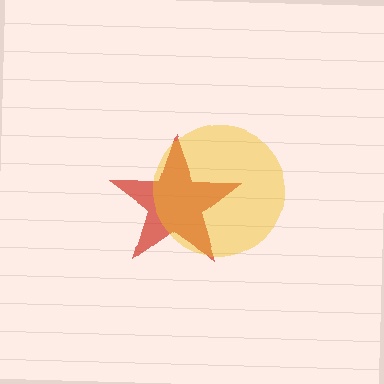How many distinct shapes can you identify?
There are 2 distinct shapes: a red star, a yellow circle.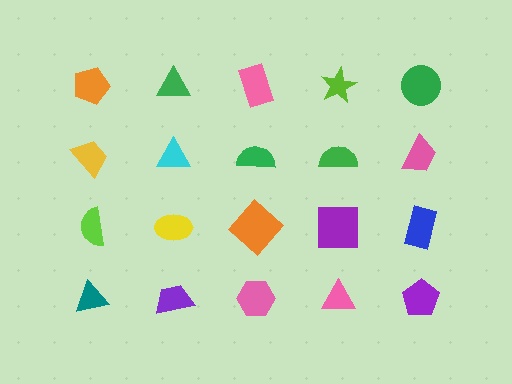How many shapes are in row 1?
5 shapes.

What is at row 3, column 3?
An orange diamond.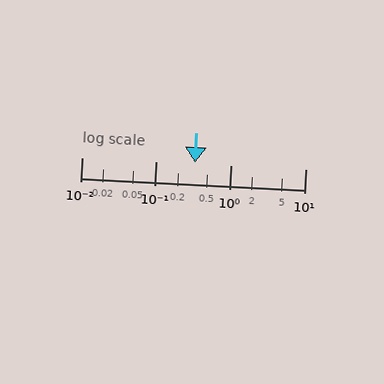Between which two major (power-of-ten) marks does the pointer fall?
The pointer is between 0.1 and 1.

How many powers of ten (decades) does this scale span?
The scale spans 3 decades, from 0.01 to 10.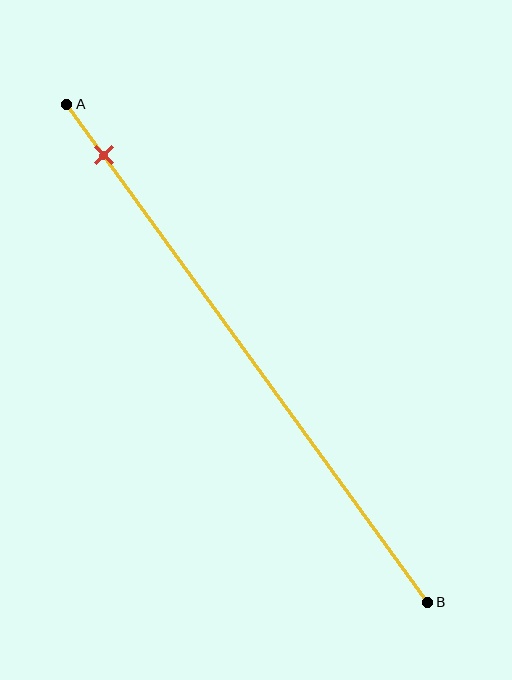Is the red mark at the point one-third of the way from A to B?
No, the mark is at about 10% from A, not at the 33% one-third point.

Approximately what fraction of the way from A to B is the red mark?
The red mark is approximately 10% of the way from A to B.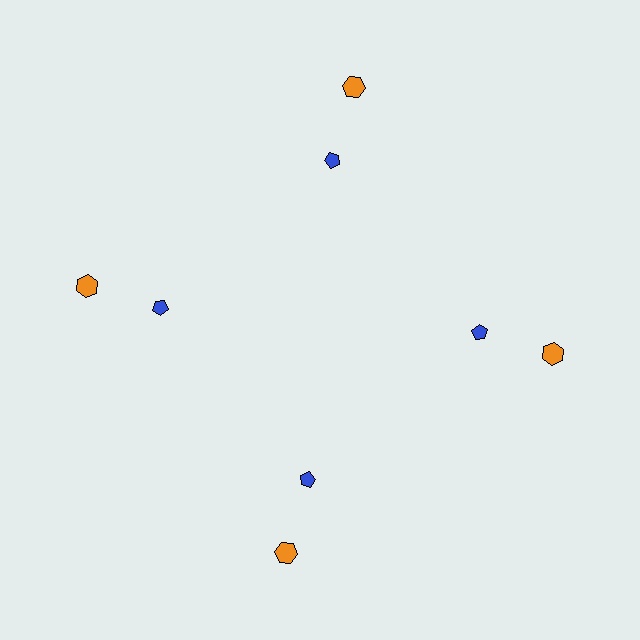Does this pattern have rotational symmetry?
Yes, this pattern has 4-fold rotational symmetry. It looks the same after rotating 90 degrees around the center.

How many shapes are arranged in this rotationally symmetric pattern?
There are 8 shapes, arranged in 4 groups of 2.